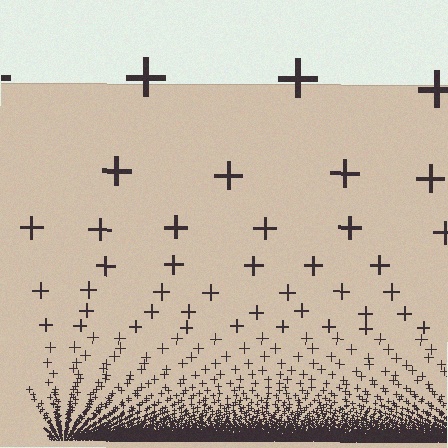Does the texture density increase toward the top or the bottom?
Density increases toward the bottom.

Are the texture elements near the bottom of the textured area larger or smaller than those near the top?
Smaller. The gradient is inverted — elements near the bottom are smaller and denser.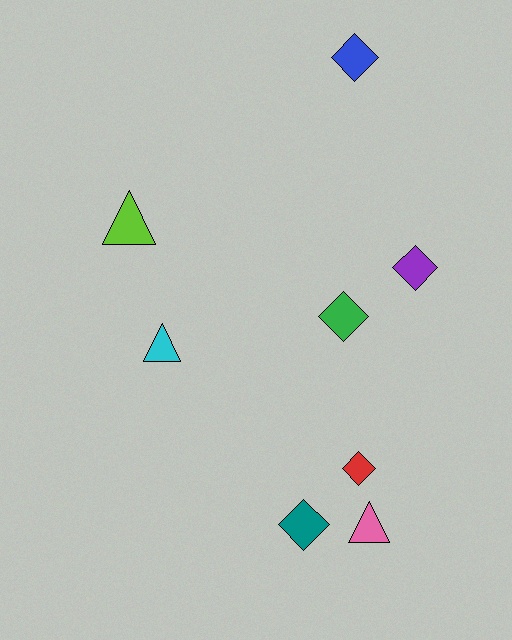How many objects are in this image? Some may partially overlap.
There are 8 objects.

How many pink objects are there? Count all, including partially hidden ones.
There is 1 pink object.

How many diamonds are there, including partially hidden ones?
There are 5 diamonds.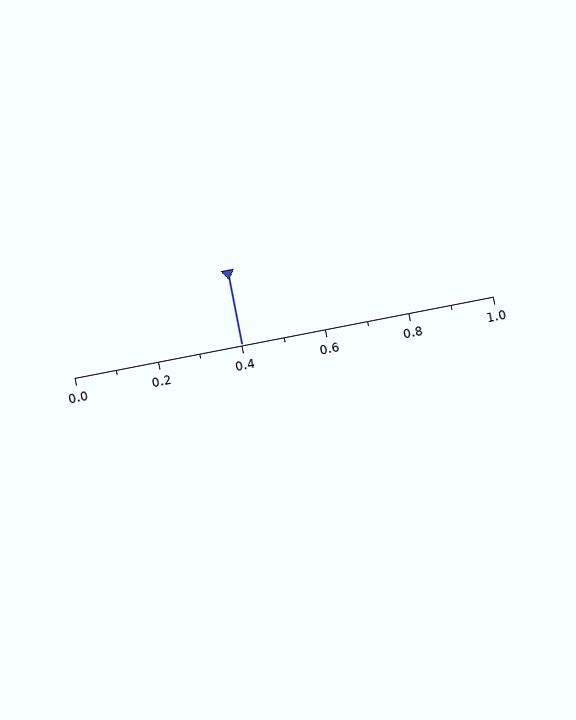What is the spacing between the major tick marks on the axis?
The major ticks are spaced 0.2 apart.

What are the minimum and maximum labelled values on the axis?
The axis runs from 0.0 to 1.0.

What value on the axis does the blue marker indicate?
The marker indicates approximately 0.4.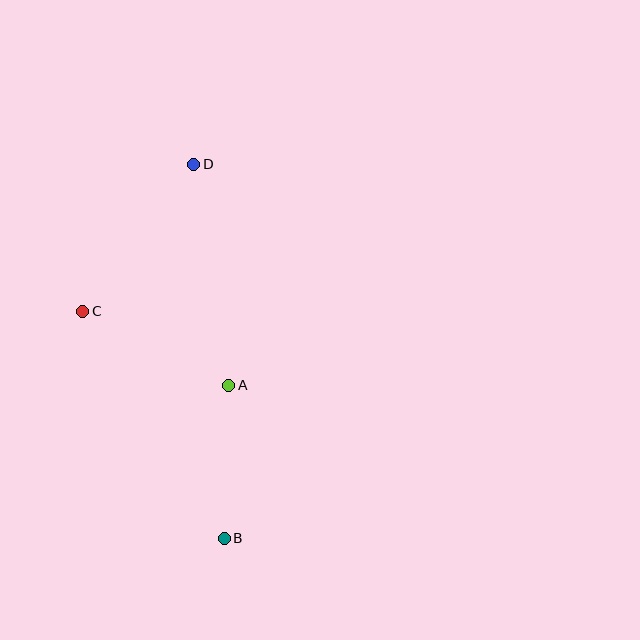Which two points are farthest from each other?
Points B and D are farthest from each other.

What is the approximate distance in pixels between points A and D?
The distance between A and D is approximately 224 pixels.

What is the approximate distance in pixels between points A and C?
The distance between A and C is approximately 164 pixels.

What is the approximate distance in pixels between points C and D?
The distance between C and D is approximately 184 pixels.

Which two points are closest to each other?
Points A and B are closest to each other.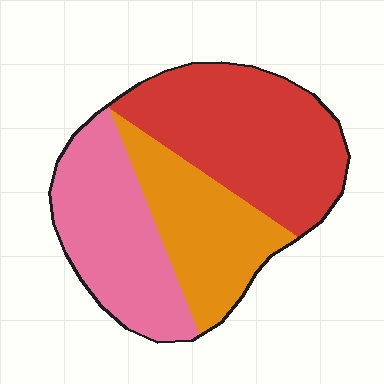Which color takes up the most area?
Red, at roughly 40%.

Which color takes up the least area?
Orange, at roughly 25%.